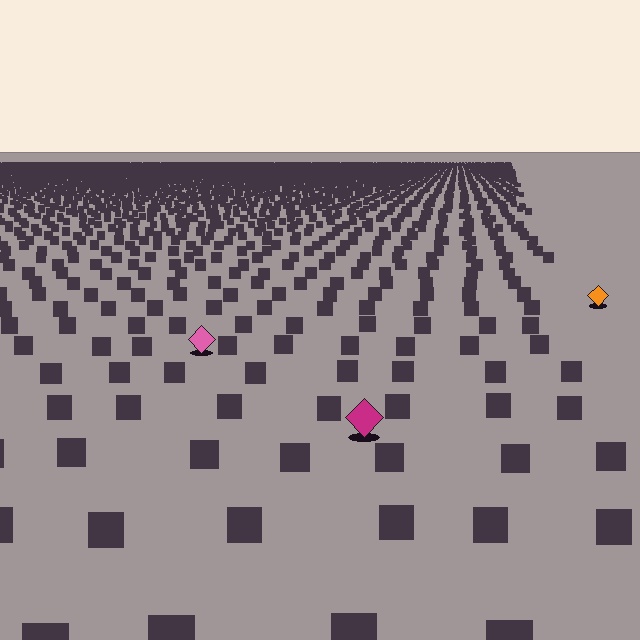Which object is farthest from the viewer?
The orange diamond is farthest from the viewer. It appears smaller and the ground texture around it is denser.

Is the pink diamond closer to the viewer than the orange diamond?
Yes. The pink diamond is closer — you can tell from the texture gradient: the ground texture is coarser near it.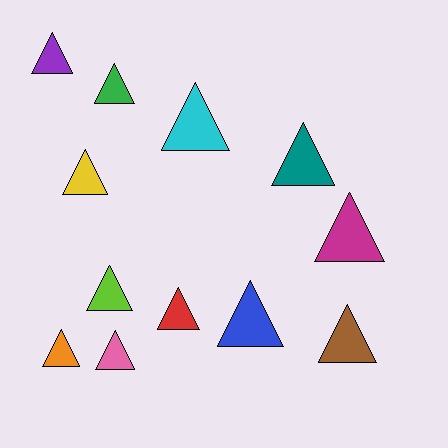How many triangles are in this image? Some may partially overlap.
There are 12 triangles.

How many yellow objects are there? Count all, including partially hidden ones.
There is 1 yellow object.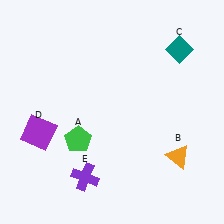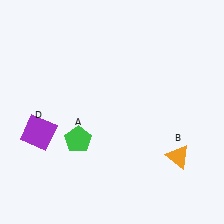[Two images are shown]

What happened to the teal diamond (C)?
The teal diamond (C) was removed in Image 2. It was in the top-right area of Image 1.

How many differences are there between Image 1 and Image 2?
There are 2 differences between the two images.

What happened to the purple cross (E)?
The purple cross (E) was removed in Image 2. It was in the bottom-left area of Image 1.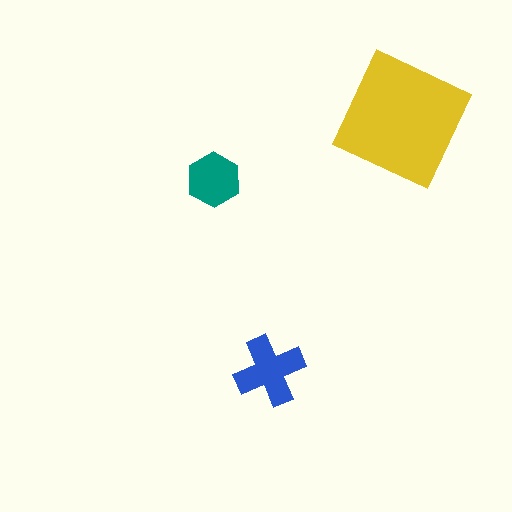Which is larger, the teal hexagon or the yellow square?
The yellow square.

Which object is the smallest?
The teal hexagon.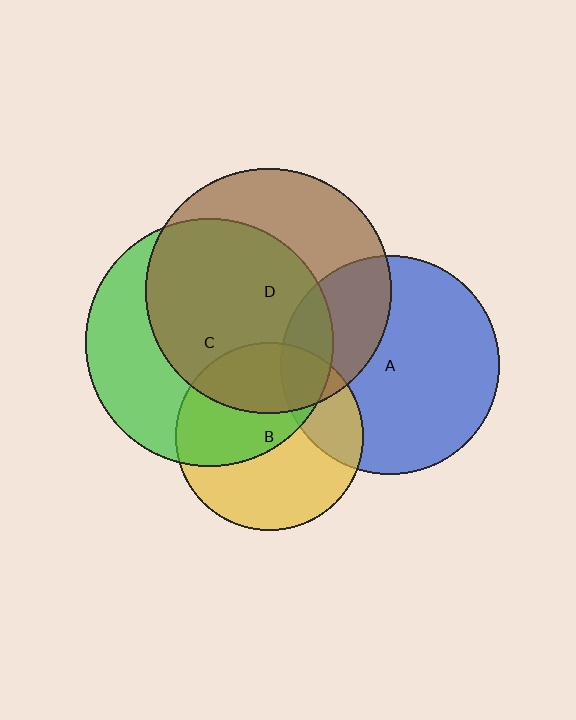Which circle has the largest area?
Circle C (green).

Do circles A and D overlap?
Yes.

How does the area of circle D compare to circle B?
Approximately 1.7 times.